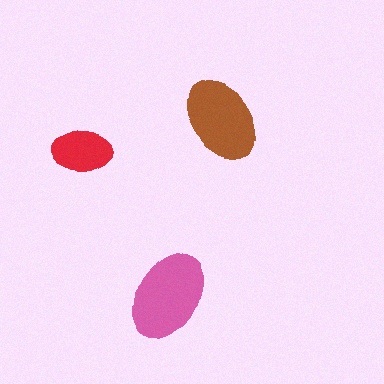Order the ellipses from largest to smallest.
the pink one, the brown one, the red one.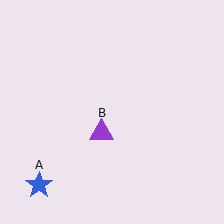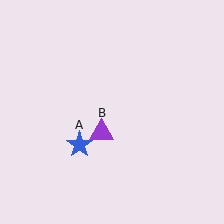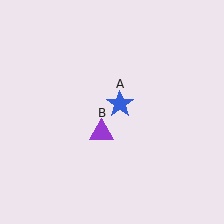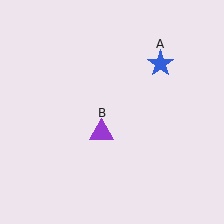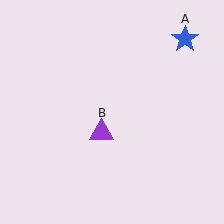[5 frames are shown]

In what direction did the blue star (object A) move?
The blue star (object A) moved up and to the right.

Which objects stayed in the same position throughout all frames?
Purple triangle (object B) remained stationary.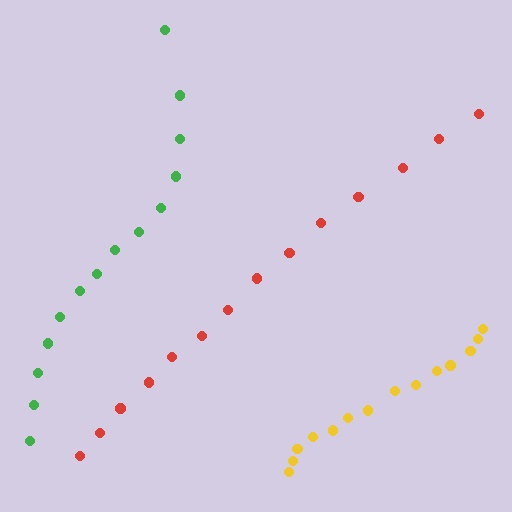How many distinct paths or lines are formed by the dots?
There are 3 distinct paths.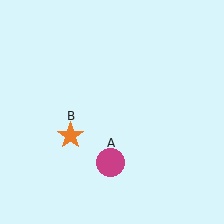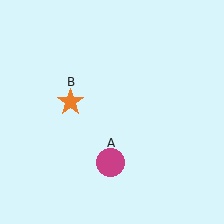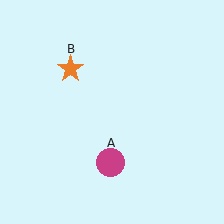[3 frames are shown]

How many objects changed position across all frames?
1 object changed position: orange star (object B).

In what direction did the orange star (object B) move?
The orange star (object B) moved up.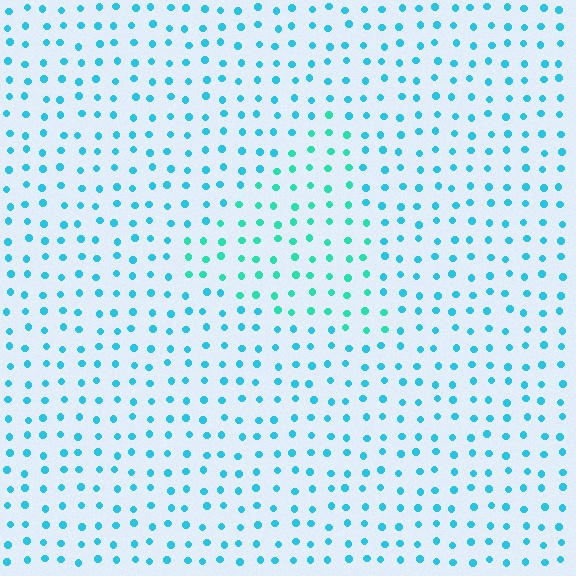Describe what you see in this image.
The image is filled with small cyan elements in a uniform arrangement. A triangle-shaped region is visible where the elements are tinted to a slightly different hue, forming a subtle color boundary.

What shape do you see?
I see a triangle.